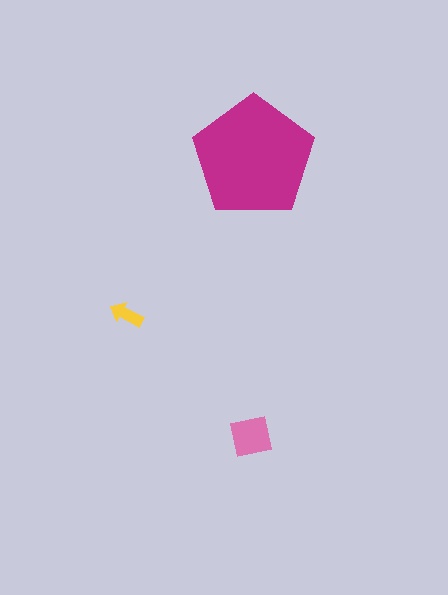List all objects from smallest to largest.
The yellow arrow, the pink square, the magenta pentagon.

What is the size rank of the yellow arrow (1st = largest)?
3rd.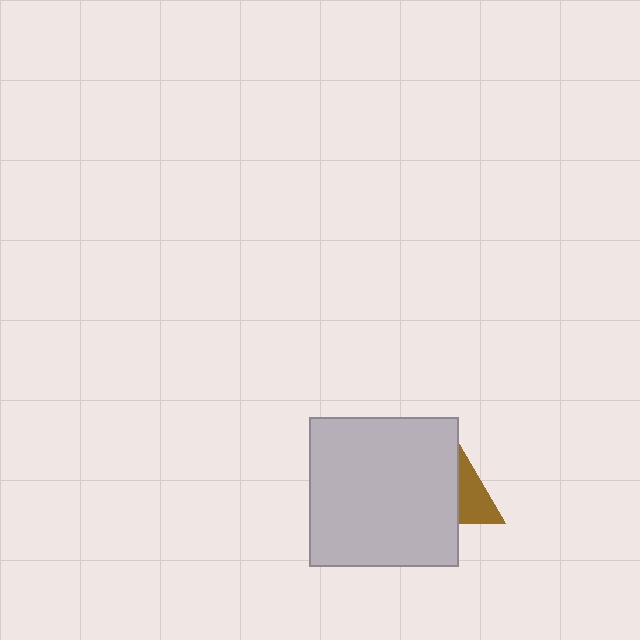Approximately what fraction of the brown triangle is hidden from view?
Roughly 62% of the brown triangle is hidden behind the light gray square.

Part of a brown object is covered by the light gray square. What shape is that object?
It is a triangle.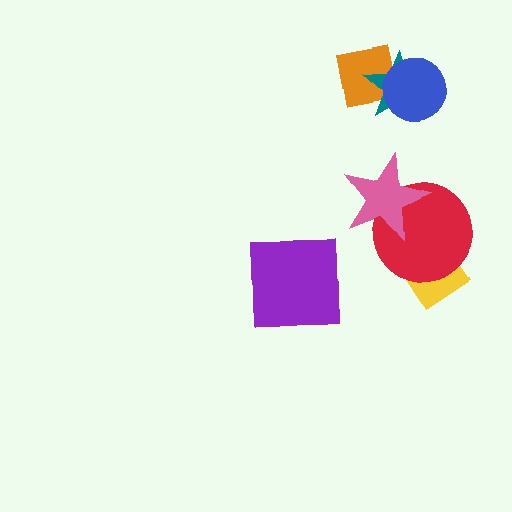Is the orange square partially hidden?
Yes, it is partially covered by another shape.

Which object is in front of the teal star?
The blue circle is in front of the teal star.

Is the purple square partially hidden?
No, no other shape covers it.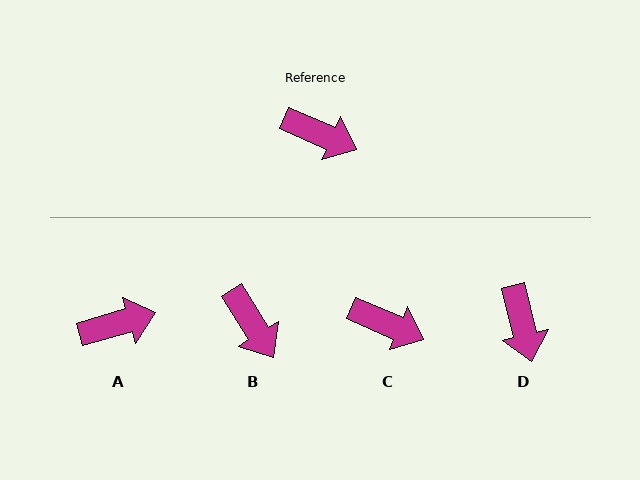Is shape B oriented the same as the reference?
No, it is off by about 35 degrees.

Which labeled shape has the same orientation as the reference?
C.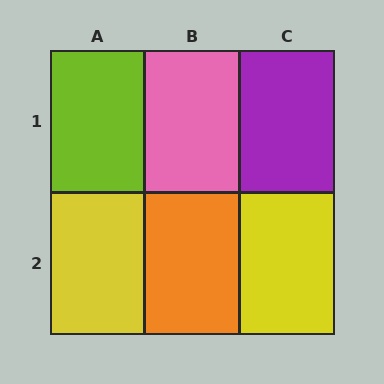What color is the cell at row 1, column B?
Pink.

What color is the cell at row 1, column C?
Purple.